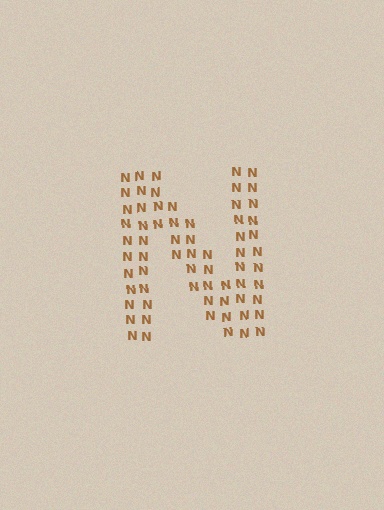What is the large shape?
The large shape is the letter N.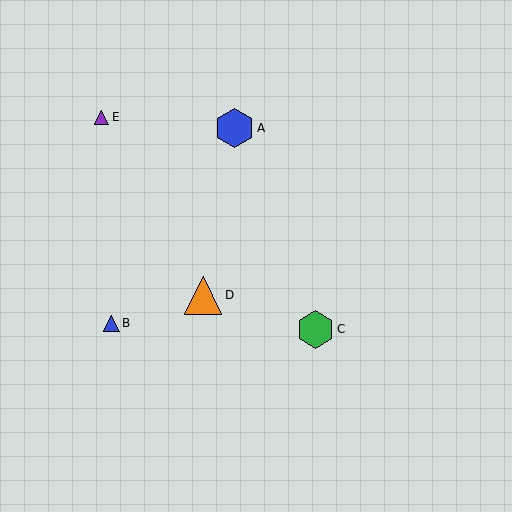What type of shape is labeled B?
Shape B is a blue triangle.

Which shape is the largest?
The blue hexagon (labeled A) is the largest.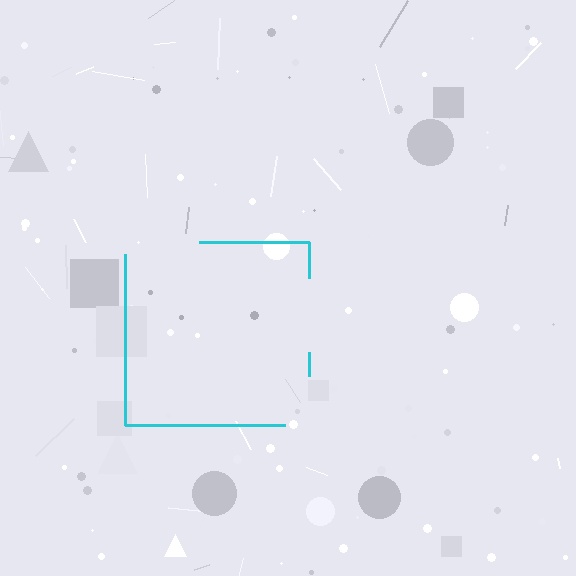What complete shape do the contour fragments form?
The contour fragments form a square.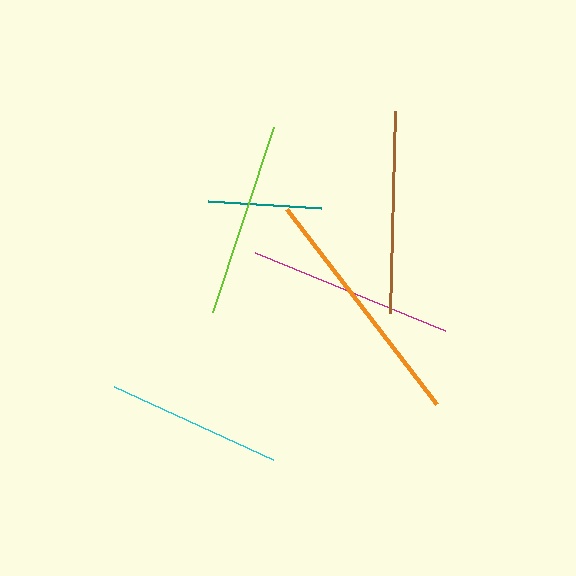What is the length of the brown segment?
The brown segment is approximately 202 pixels long.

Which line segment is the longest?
The orange line is the longest at approximately 246 pixels.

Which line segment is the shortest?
The teal line is the shortest at approximately 113 pixels.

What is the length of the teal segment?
The teal segment is approximately 113 pixels long.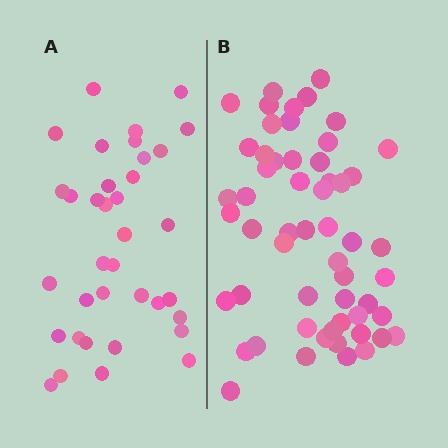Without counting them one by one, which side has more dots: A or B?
Region B (the right region) has more dots.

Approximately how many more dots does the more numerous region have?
Region B has approximately 20 more dots than region A.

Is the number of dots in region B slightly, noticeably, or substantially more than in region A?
Region B has substantially more. The ratio is roughly 1.6 to 1.